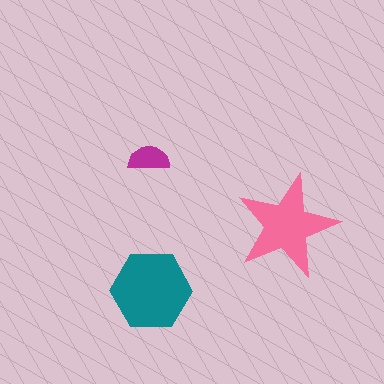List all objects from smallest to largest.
The magenta semicircle, the pink star, the teal hexagon.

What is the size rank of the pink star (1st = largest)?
2nd.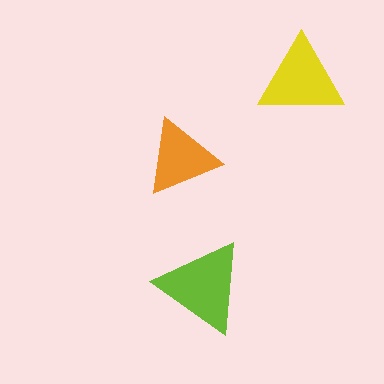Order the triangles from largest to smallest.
the lime one, the yellow one, the orange one.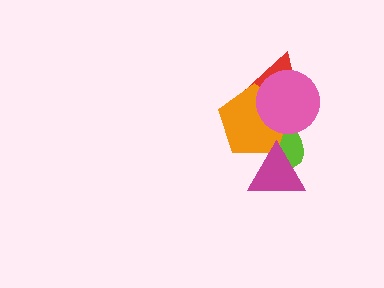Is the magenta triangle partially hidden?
No, no other shape covers it.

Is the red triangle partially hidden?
Yes, it is partially covered by another shape.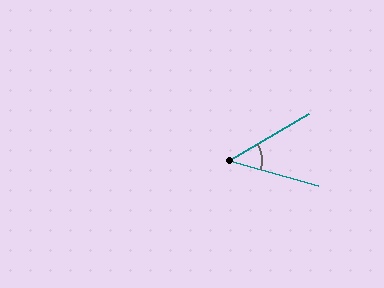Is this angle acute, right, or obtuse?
It is acute.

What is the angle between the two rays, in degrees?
Approximately 46 degrees.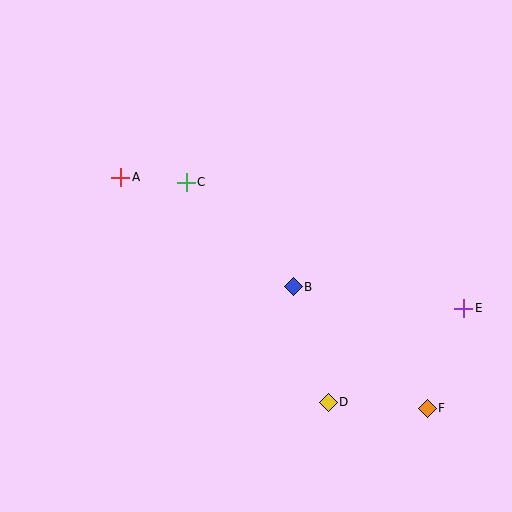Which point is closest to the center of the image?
Point B at (293, 287) is closest to the center.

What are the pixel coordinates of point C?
Point C is at (186, 182).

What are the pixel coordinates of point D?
Point D is at (328, 402).